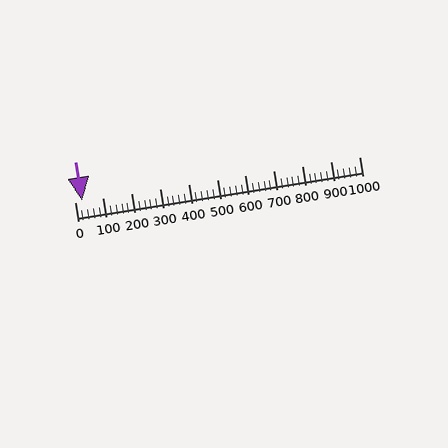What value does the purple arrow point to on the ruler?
The purple arrow points to approximately 27.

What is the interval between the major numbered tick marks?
The major tick marks are spaced 100 units apart.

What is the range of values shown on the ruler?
The ruler shows values from 0 to 1000.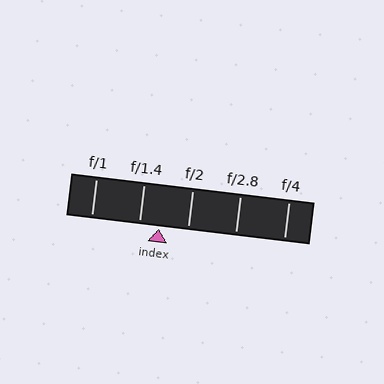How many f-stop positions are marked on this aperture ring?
There are 5 f-stop positions marked.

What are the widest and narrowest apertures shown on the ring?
The widest aperture shown is f/1 and the narrowest is f/4.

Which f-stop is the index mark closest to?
The index mark is closest to f/1.4.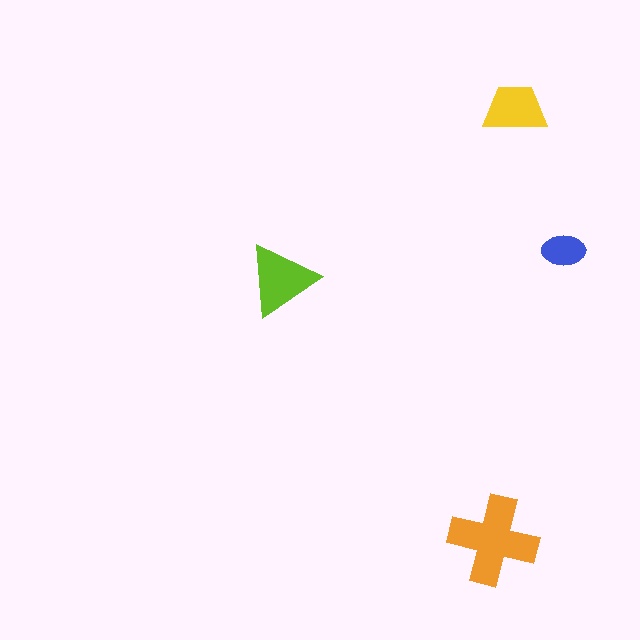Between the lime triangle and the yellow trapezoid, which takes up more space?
The lime triangle.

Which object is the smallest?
The blue ellipse.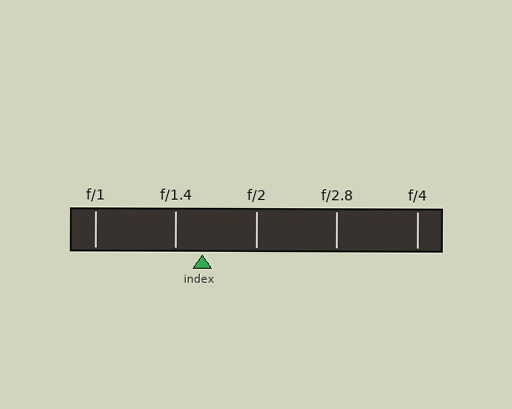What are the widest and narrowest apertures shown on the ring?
The widest aperture shown is f/1 and the narrowest is f/4.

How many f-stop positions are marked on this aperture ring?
There are 5 f-stop positions marked.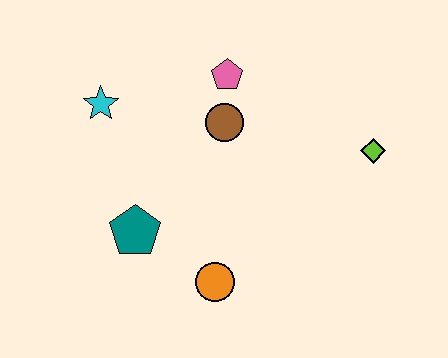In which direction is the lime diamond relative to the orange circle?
The lime diamond is to the right of the orange circle.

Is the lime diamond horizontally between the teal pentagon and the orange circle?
No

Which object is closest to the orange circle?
The teal pentagon is closest to the orange circle.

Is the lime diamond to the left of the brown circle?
No